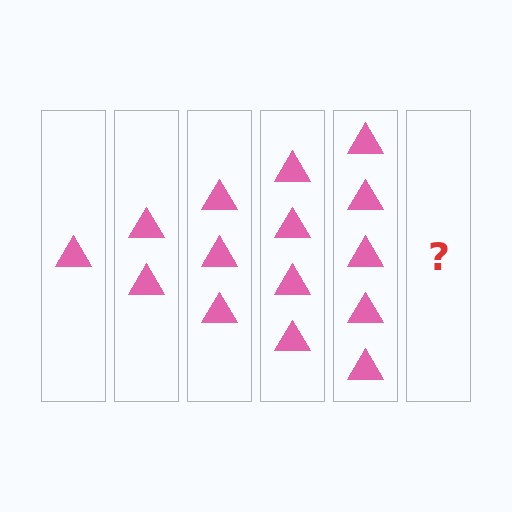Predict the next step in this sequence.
The next step is 6 triangles.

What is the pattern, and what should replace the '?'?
The pattern is that each step adds one more triangle. The '?' should be 6 triangles.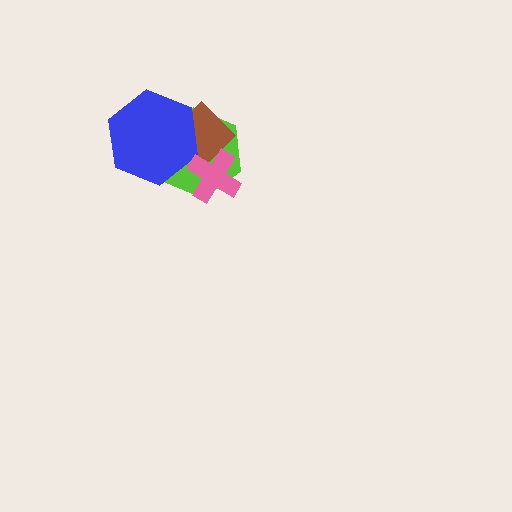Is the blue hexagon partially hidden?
No, no other shape covers it.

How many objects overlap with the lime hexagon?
3 objects overlap with the lime hexagon.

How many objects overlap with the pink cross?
2 objects overlap with the pink cross.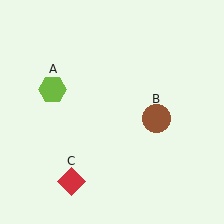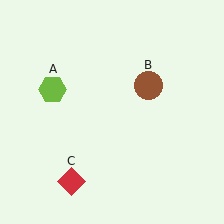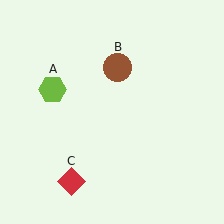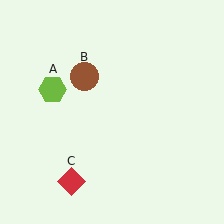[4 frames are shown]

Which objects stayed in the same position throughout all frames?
Lime hexagon (object A) and red diamond (object C) remained stationary.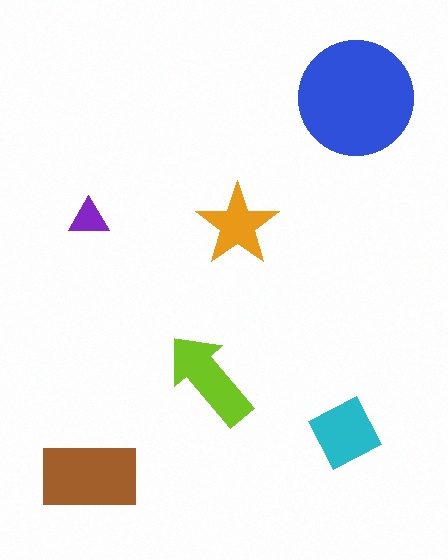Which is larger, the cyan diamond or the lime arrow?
The lime arrow.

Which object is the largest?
The blue circle.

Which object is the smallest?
The purple triangle.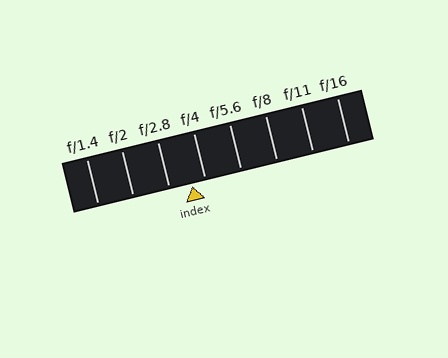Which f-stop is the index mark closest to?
The index mark is closest to f/4.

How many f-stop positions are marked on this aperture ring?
There are 8 f-stop positions marked.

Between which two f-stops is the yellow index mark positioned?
The index mark is between f/2.8 and f/4.